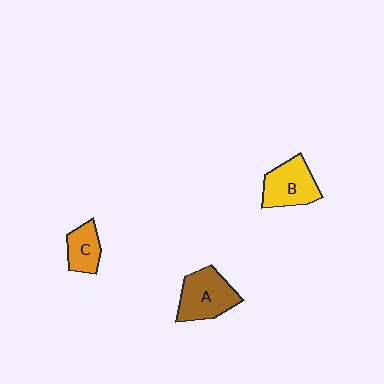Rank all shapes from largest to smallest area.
From largest to smallest: A (brown), B (yellow), C (orange).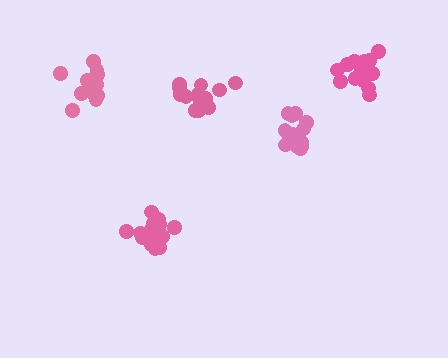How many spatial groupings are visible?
There are 5 spatial groupings.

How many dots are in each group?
Group 1: 15 dots, Group 2: 16 dots, Group 3: 15 dots, Group 4: 14 dots, Group 5: 13 dots (73 total).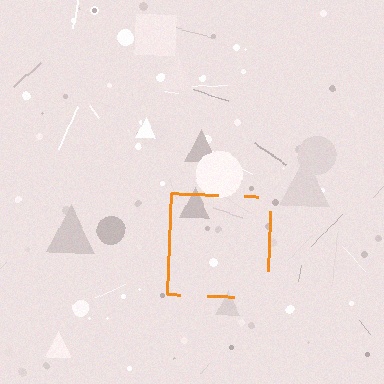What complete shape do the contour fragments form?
The contour fragments form a square.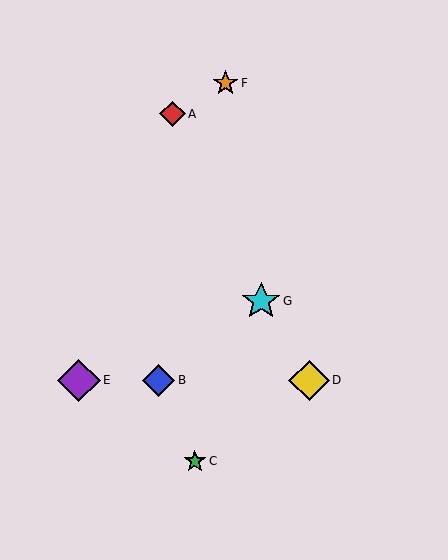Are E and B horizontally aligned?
Yes, both are at y≈380.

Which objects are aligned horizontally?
Objects B, D, E are aligned horizontally.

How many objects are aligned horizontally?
3 objects (B, D, E) are aligned horizontally.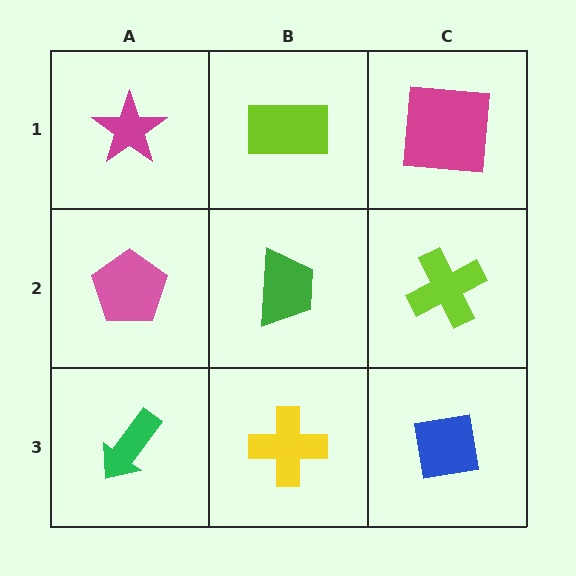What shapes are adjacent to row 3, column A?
A pink pentagon (row 2, column A), a yellow cross (row 3, column B).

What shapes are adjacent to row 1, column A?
A pink pentagon (row 2, column A), a lime rectangle (row 1, column B).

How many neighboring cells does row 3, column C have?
2.